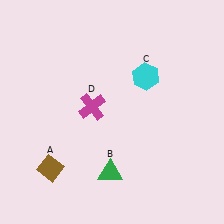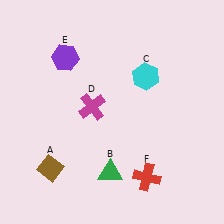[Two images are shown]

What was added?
A purple hexagon (E), a red cross (F) were added in Image 2.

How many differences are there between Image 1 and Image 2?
There are 2 differences between the two images.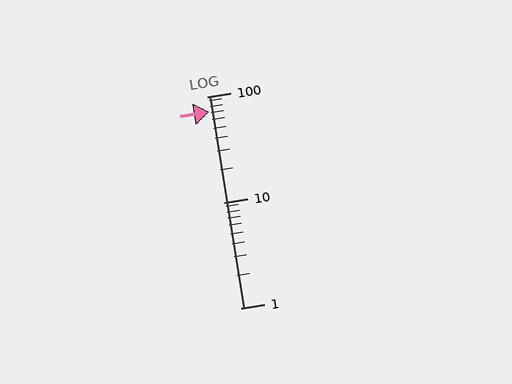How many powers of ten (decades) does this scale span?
The scale spans 2 decades, from 1 to 100.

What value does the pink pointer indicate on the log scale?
The pointer indicates approximately 71.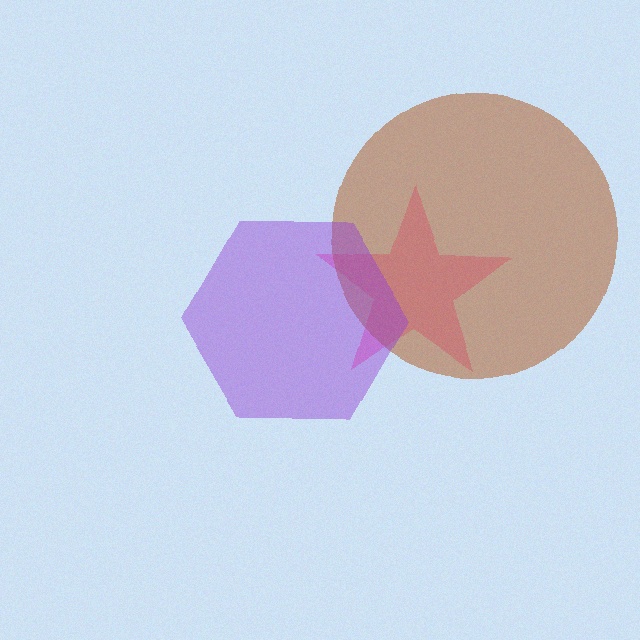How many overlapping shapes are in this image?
There are 3 overlapping shapes in the image.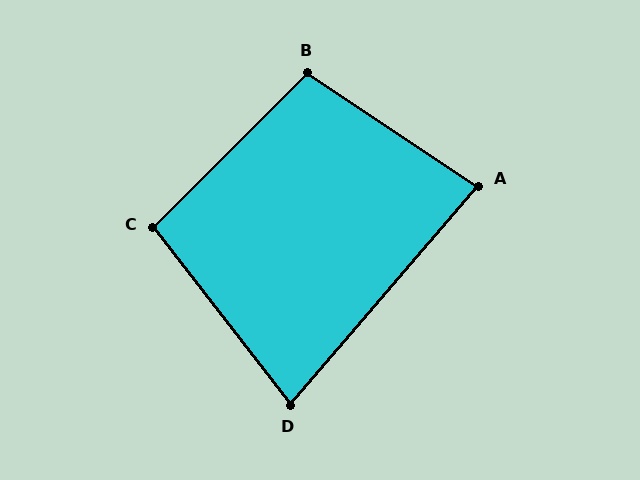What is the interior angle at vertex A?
Approximately 83 degrees (acute).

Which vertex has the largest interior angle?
B, at approximately 102 degrees.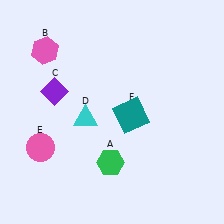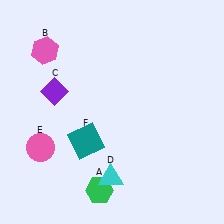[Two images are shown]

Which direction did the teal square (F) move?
The teal square (F) moved left.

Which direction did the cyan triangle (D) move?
The cyan triangle (D) moved down.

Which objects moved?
The objects that moved are: the green hexagon (A), the cyan triangle (D), the teal square (F).